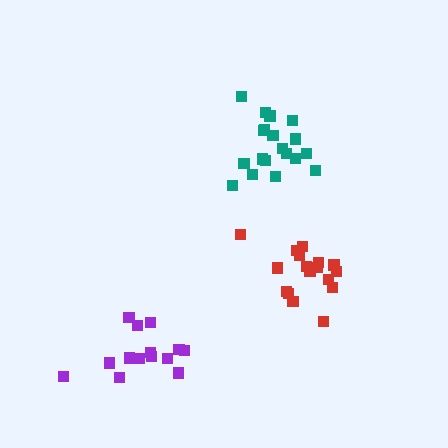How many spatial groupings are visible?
There are 3 spatial groupings.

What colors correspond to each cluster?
The clusters are colored: teal, red, purple.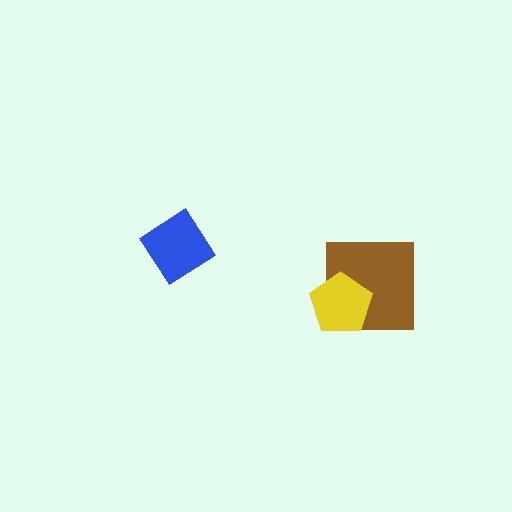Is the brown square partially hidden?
Yes, it is partially covered by another shape.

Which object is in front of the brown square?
The yellow pentagon is in front of the brown square.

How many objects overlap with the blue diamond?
0 objects overlap with the blue diamond.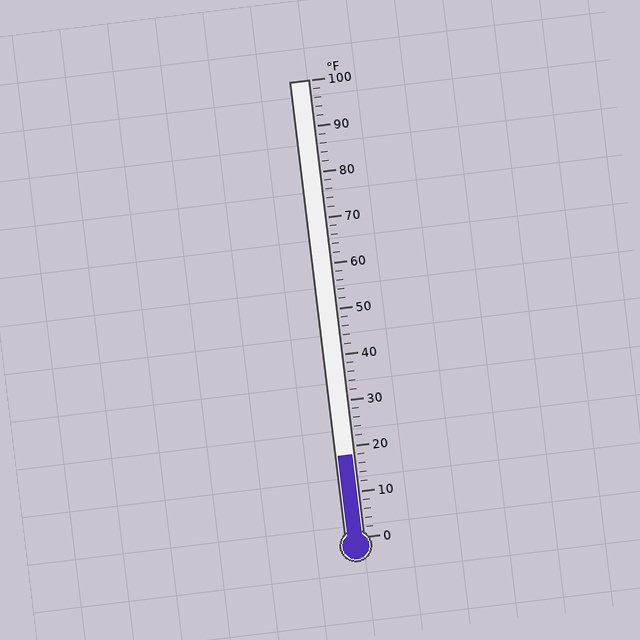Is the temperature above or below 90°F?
The temperature is below 90°F.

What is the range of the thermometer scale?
The thermometer scale ranges from 0°F to 100°F.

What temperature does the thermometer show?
The thermometer shows approximately 18°F.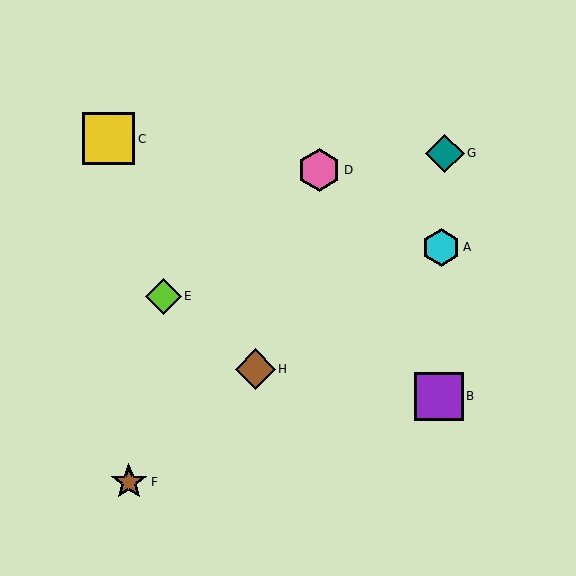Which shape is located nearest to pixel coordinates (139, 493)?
The brown star (labeled F) at (129, 482) is nearest to that location.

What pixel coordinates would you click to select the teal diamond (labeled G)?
Click at (445, 153) to select the teal diamond G.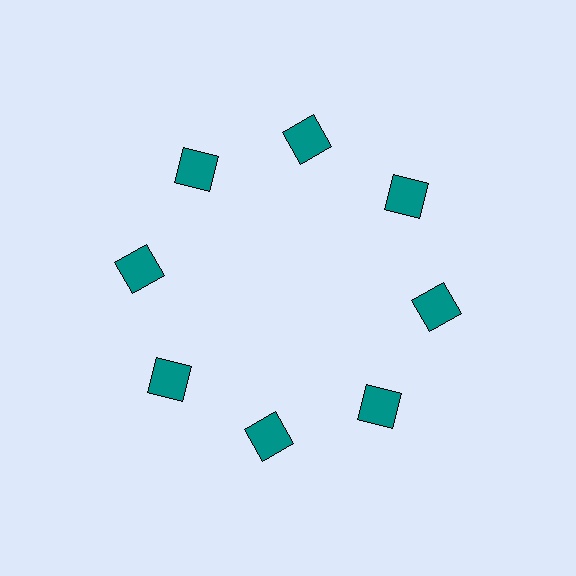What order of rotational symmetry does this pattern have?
This pattern has 8-fold rotational symmetry.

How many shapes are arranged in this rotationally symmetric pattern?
There are 8 shapes, arranged in 8 groups of 1.